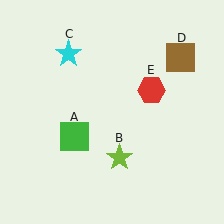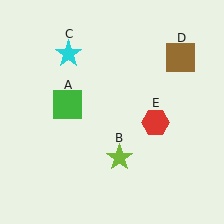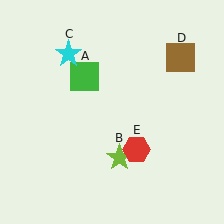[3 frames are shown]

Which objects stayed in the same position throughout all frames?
Lime star (object B) and cyan star (object C) and brown square (object D) remained stationary.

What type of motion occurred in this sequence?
The green square (object A), red hexagon (object E) rotated clockwise around the center of the scene.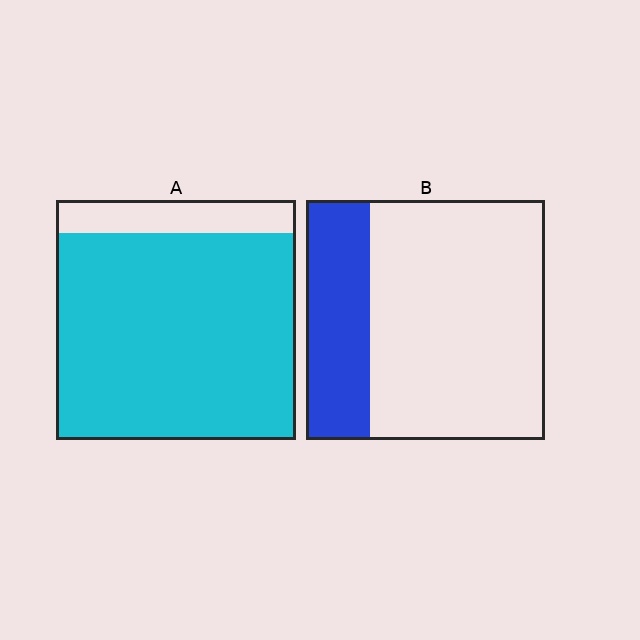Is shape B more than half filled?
No.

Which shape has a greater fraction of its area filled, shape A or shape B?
Shape A.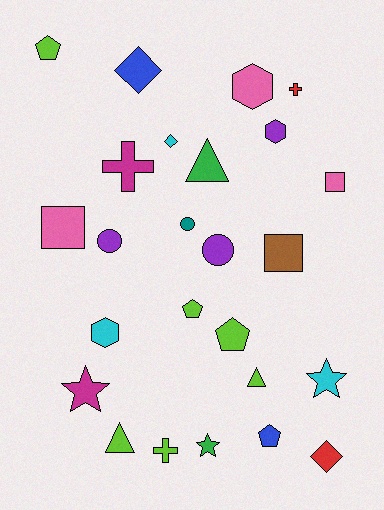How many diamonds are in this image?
There are 3 diamonds.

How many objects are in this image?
There are 25 objects.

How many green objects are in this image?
There are 2 green objects.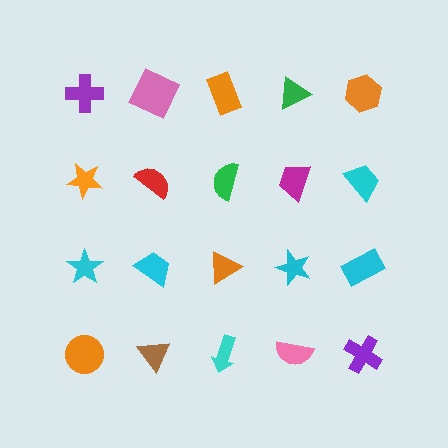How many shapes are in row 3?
5 shapes.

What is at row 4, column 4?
A pink semicircle.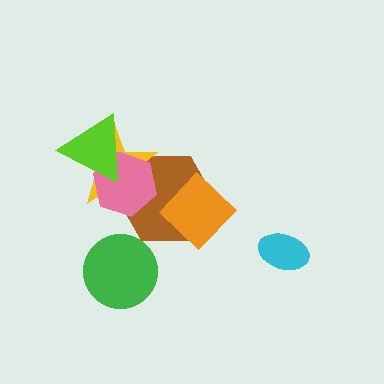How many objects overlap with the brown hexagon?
3 objects overlap with the brown hexagon.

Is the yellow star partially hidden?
Yes, it is partially covered by another shape.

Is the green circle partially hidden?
No, no other shape covers it.